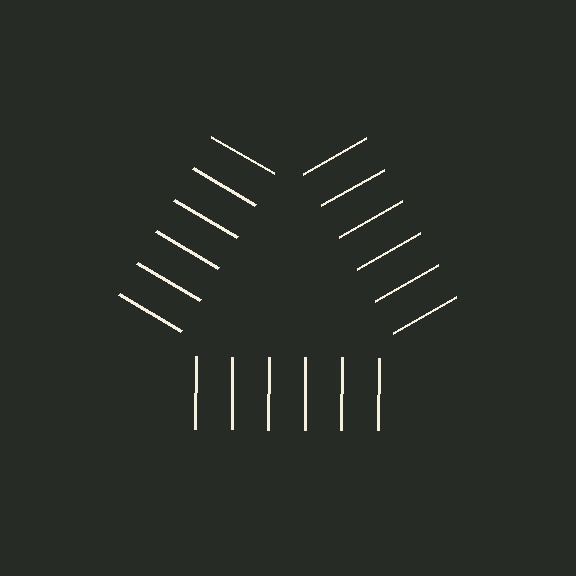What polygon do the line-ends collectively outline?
An illusory triangle — the line segments terminate on its edges but no continuous stroke is drawn.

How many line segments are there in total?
18 — 6 along each of the 3 edges.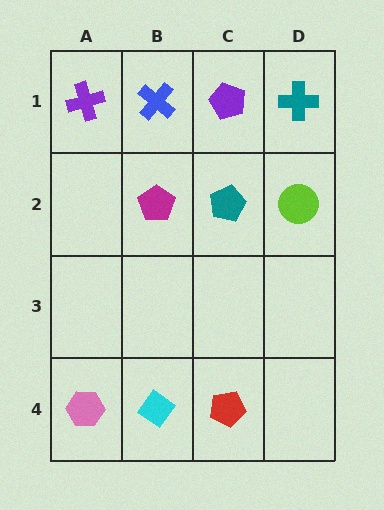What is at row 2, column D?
A lime circle.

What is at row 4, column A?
A pink hexagon.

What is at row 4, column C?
A red pentagon.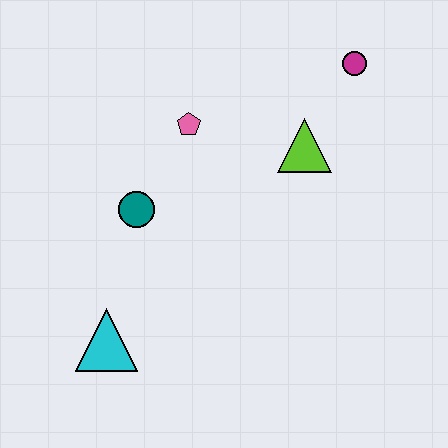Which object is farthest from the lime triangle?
The cyan triangle is farthest from the lime triangle.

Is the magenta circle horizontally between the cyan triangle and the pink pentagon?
No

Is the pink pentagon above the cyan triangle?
Yes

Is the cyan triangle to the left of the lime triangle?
Yes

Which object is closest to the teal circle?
The pink pentagon is closest to the teal circle.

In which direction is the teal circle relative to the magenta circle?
The teal circle is to the left of the magenta circle.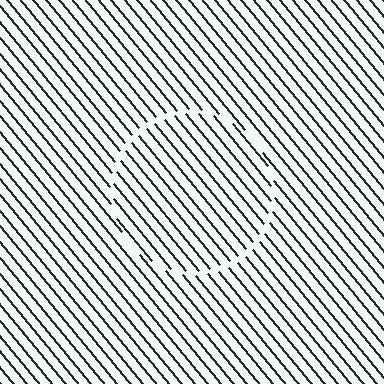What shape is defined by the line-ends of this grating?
An illusory circle. The interior of the shape contains the same grating, shifted by half a period — the contour is defined by the phase discontinuity where line-ends from the inner and outer gratings abut.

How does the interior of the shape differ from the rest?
The interior of the shape contains the same grating, shifted by half a period — the contour is defined by the phase discontinuity where line-ends from the inner and outer gratings abut.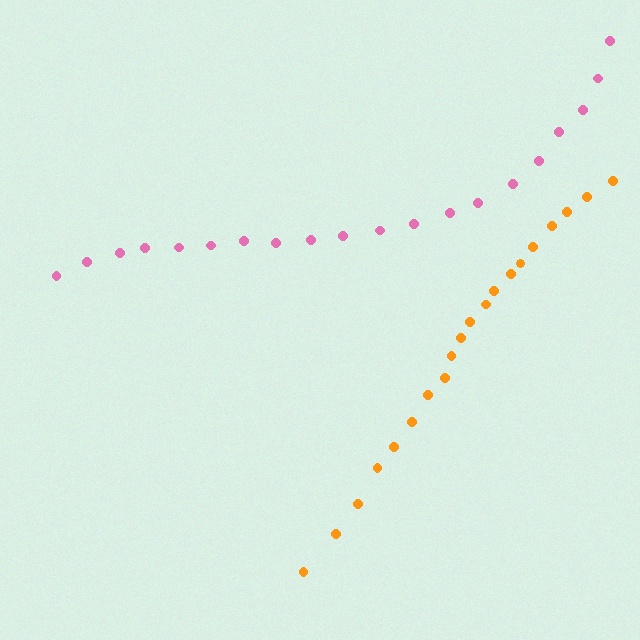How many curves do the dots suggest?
There are 2 distinct paths.